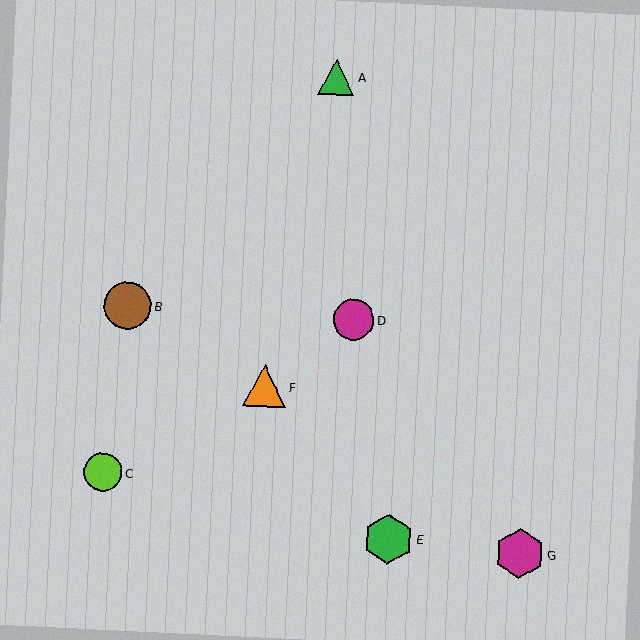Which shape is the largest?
The green hexagon (labeled E) is the largest.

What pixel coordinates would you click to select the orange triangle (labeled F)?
Click at (265, 386) to select the orange triangle F.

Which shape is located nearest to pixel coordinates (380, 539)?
The green hexagon (labeled E) at (388, 539) is nearest to that location.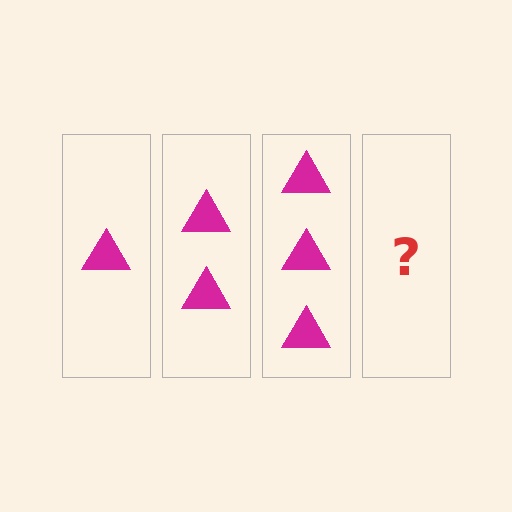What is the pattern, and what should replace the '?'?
The pattern is that each step adds one more triangle. The '?' should be 4 triangles.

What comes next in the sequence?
The next element should be 4 triangles.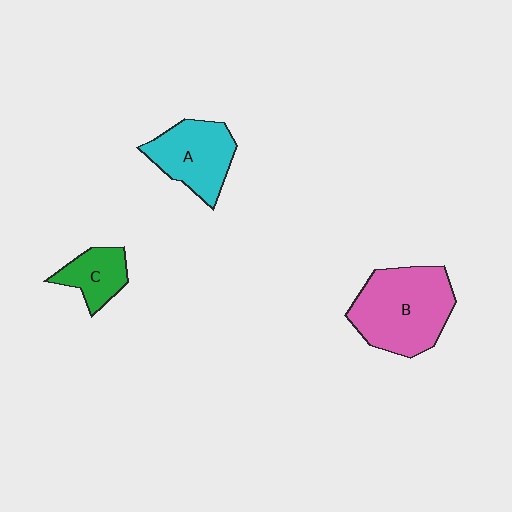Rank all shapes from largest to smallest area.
From largest to smallest: B (pink), A (cyan), C (green).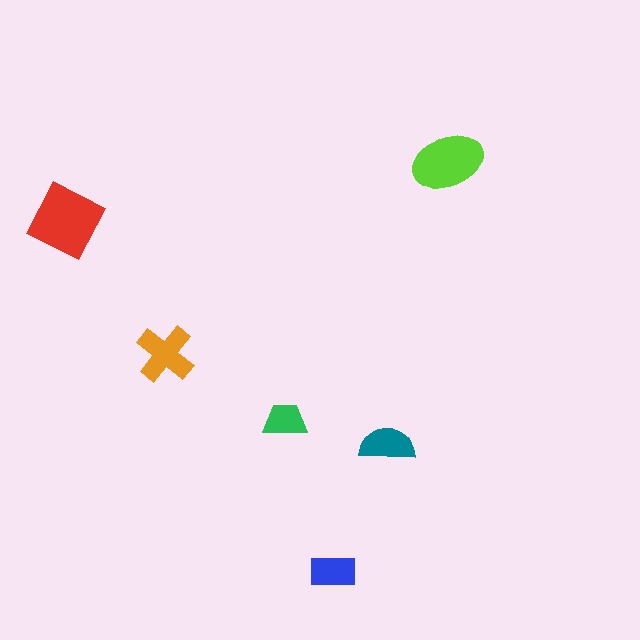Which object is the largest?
The red diamond.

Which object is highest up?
The lime ellipse is topmost.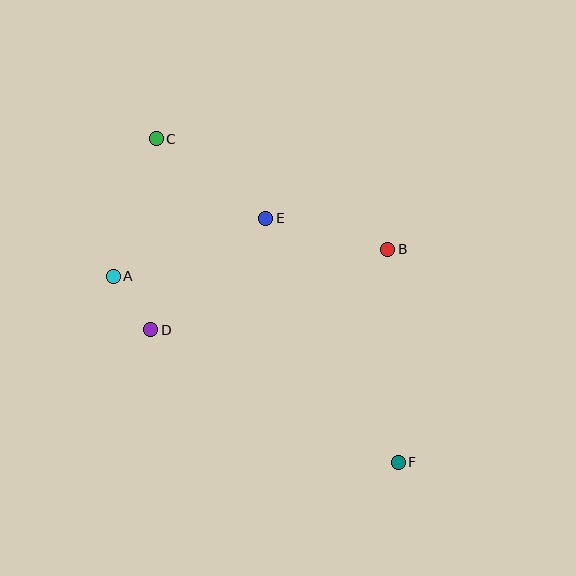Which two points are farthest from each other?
Points C and F are farthest from each other.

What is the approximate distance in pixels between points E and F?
The distance between E and F is approximately 278 pixels.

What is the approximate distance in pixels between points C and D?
The distance between C and D is approximately 191 pixels.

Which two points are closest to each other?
Points A and D are closest to each other.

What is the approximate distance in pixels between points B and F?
The distance between B and F is approximately 214 pixels.